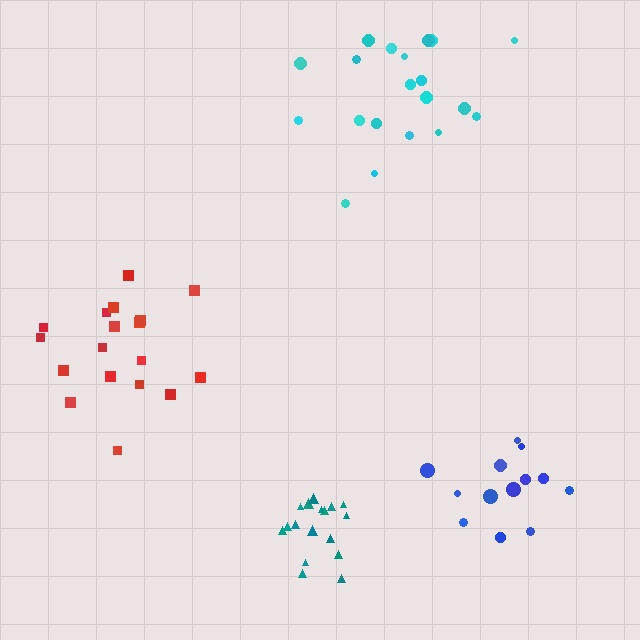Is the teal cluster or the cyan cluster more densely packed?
Teal.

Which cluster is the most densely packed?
Teal.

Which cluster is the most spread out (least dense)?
Red.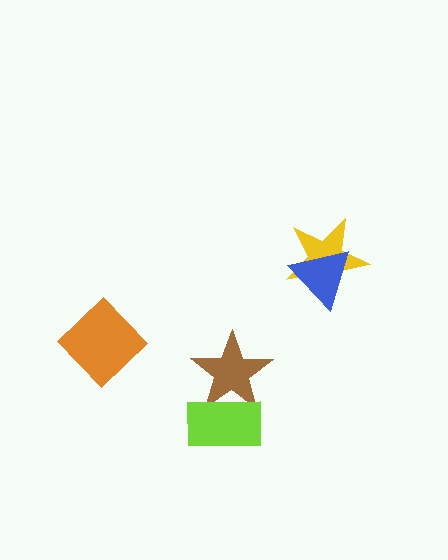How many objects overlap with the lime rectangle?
1 object overlaps with the lime rectangle.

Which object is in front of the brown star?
The lime rectangle is in front of the brown star.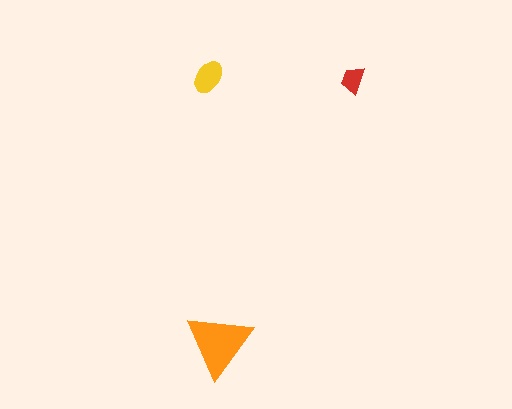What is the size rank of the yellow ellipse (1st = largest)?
2nd.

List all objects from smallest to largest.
The red trapezoid, the yellow ellipse, the orange triangle.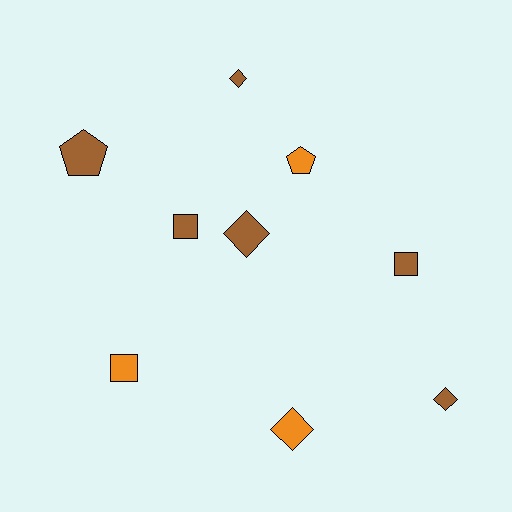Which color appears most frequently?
Brown, with 6 objects.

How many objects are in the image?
There are 9 objects.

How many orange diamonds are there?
There is 1 orange diamond.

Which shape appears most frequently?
Diamond, with 4 objects.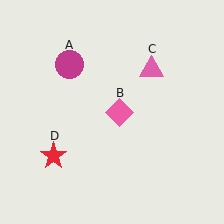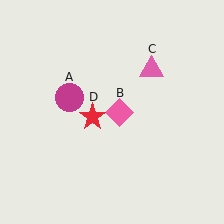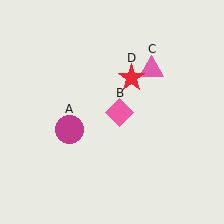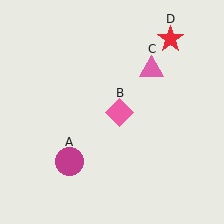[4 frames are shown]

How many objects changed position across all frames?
2 objects changed position: magenta circle (object A), red star (object D).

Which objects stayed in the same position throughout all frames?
Pink diamond (object B) and pink triangle (object C) remained stationary.